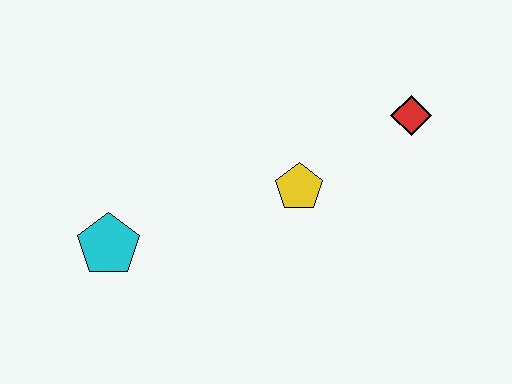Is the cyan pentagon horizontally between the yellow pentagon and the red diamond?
No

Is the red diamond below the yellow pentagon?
No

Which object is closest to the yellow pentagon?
The red diamond is closest to the yellow pentagon.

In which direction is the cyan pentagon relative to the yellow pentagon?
The cyan pentagon is to the left of the yellow pentagon.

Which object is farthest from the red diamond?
The cyan pentagon is farthest from the red diamond.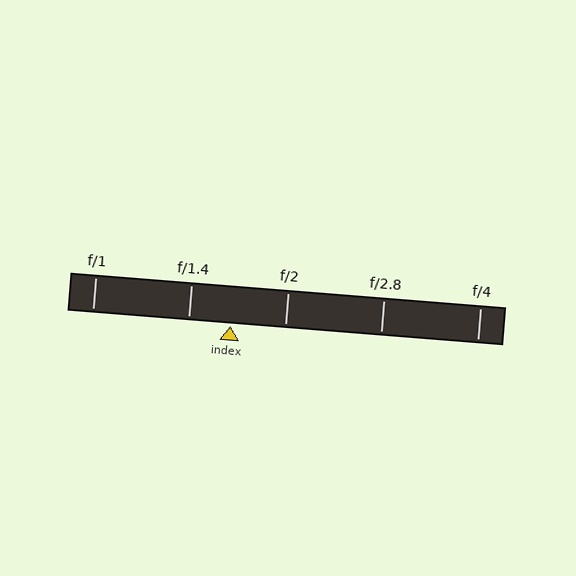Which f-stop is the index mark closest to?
The index mark is closest to f/1.4.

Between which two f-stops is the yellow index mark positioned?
The index mark is between f/1.4 and f/2.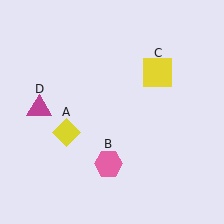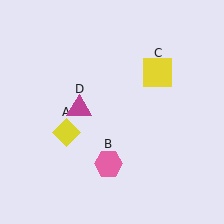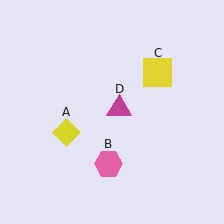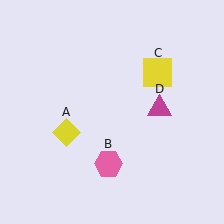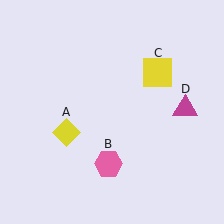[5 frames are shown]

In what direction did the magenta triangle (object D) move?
The magenta triangle (object D) moved right.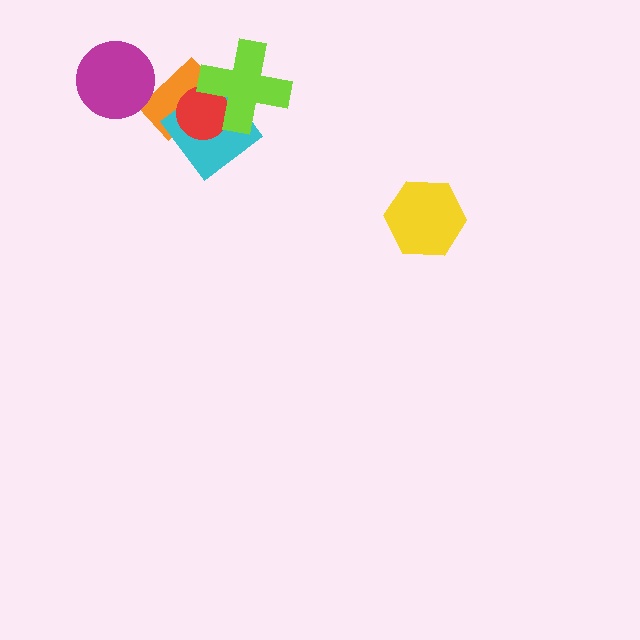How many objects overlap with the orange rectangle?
4 objects overlap with the orange rectangle.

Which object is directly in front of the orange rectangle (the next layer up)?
The cyan diamond is directly in front of the orange rectangle.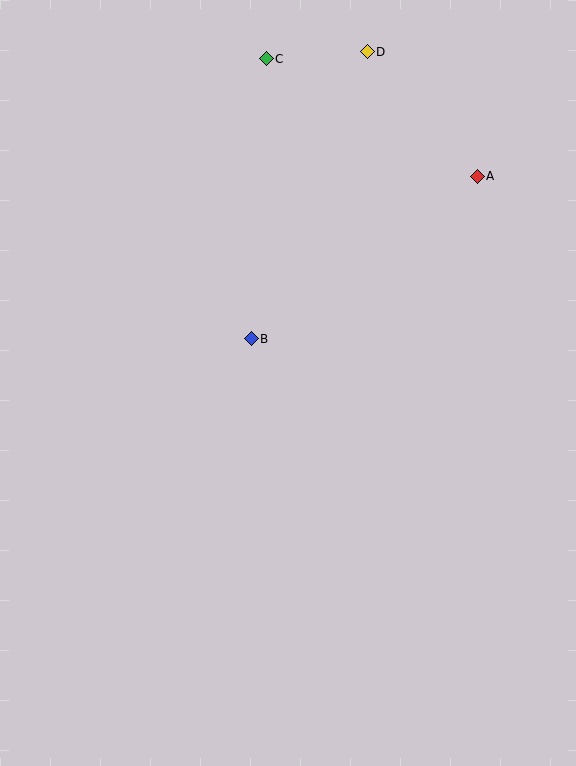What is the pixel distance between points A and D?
The distance between A and D is 166 pixels.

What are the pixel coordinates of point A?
Point A is at (477, 176).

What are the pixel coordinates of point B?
Point B is at (251, 339).